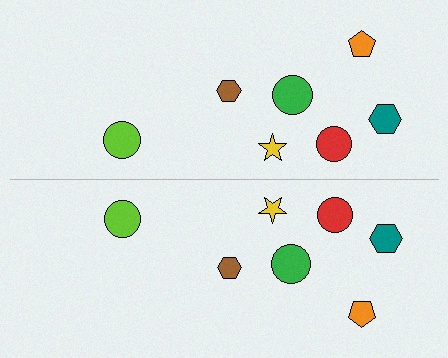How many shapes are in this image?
There are 14 shapes in this image.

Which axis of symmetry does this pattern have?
The pattern has a horizontal axis of symmetry running through the center of the image.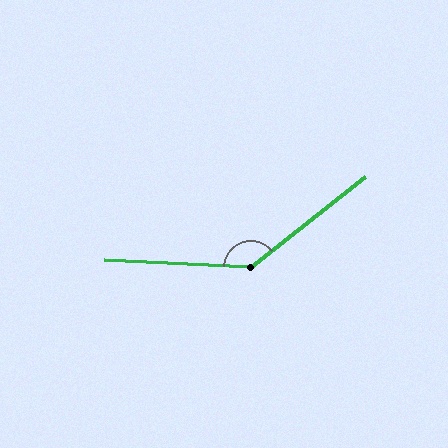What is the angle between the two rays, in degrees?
Approximately 138 degrees.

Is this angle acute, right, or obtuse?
It is obtuse.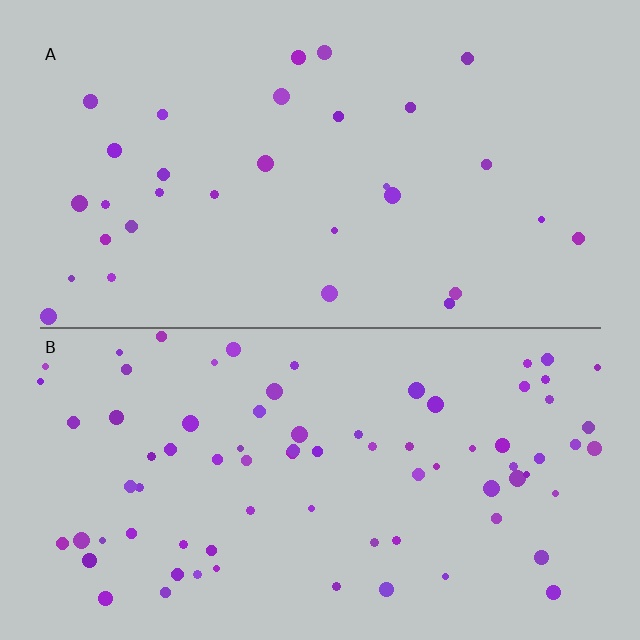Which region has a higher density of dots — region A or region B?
B (the bottom).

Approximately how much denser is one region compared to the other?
Approximately 2.6× — region B over region A.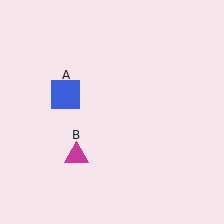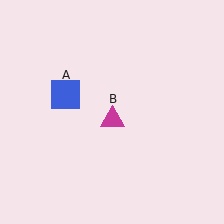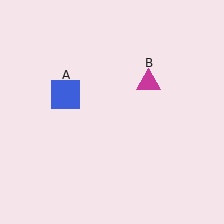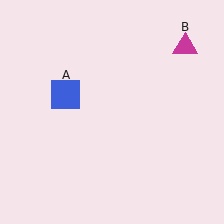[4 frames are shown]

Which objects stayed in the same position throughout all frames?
Blue square (object A) remained stationary.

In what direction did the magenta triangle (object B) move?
The magenta triangle (object B) moved up and to the right.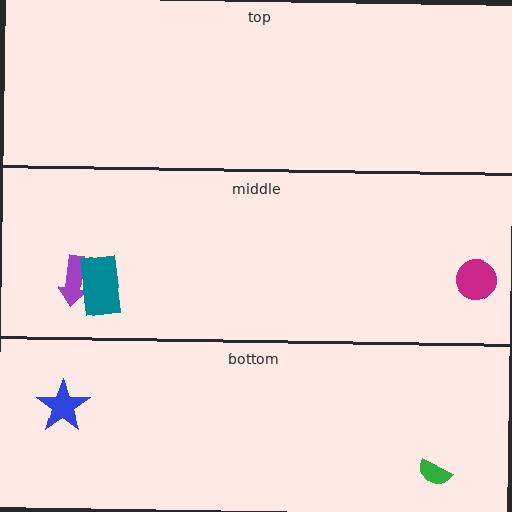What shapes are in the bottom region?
The blue star, the green semicircle.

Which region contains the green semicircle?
The bottom region.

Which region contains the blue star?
The bottom region.